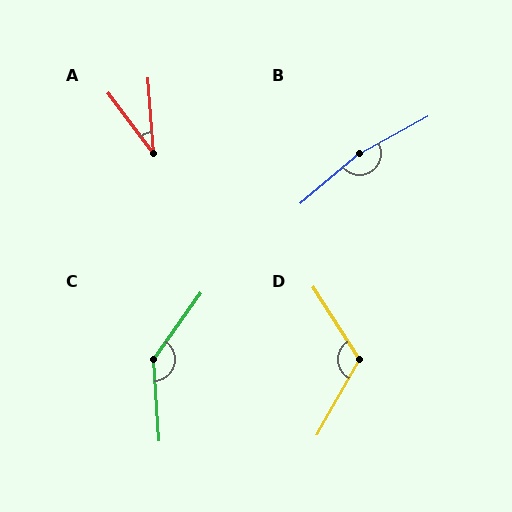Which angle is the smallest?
A, at approximately 33 degrees.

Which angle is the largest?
B, at approximately 169 degrees.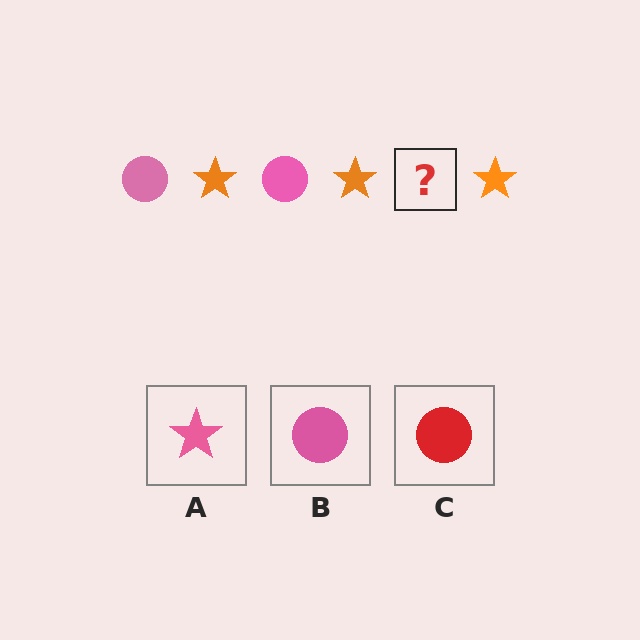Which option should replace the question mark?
Option B.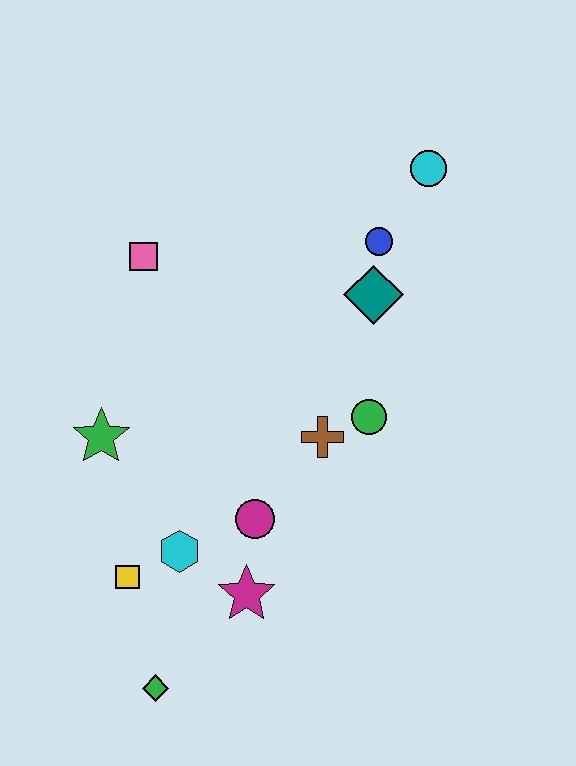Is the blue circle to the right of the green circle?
Yes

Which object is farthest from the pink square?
The green diamond is farthest from the pink square.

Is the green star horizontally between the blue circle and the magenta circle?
No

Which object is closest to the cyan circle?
The blue circle is closest to the cyan circle.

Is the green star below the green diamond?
No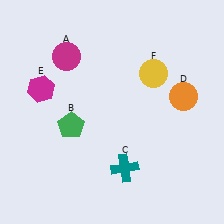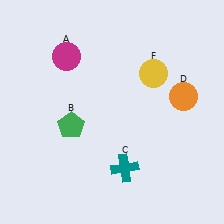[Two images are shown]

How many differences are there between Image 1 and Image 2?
There is 1 difference between the two images.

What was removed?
The magenta hexagon (E) was removed in Image 2.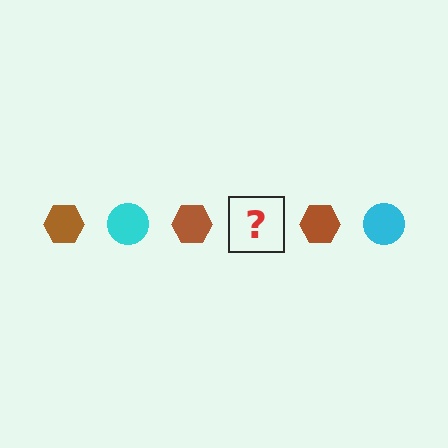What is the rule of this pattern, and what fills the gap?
The rule is that the pattern alternates between brown hexagon and cyan circle. The gap should be filled with a cyan circle.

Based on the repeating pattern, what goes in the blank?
The blank should be a cyan circle.